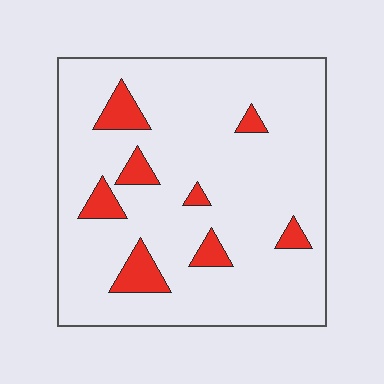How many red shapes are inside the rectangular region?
8.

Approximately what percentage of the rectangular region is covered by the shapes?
Approximately 10%.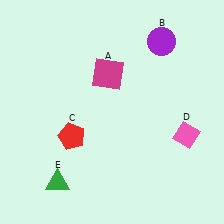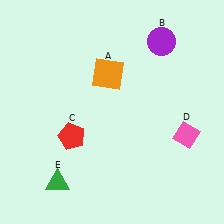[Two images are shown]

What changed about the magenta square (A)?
In Image 1, A is magenta. In Image 2, it changed to orange.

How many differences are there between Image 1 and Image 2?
There is 1 difference between the two images.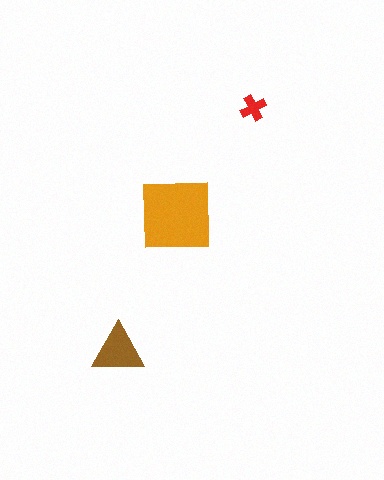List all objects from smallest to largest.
The red cross, the brown triangle, the orange square.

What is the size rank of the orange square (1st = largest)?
1st.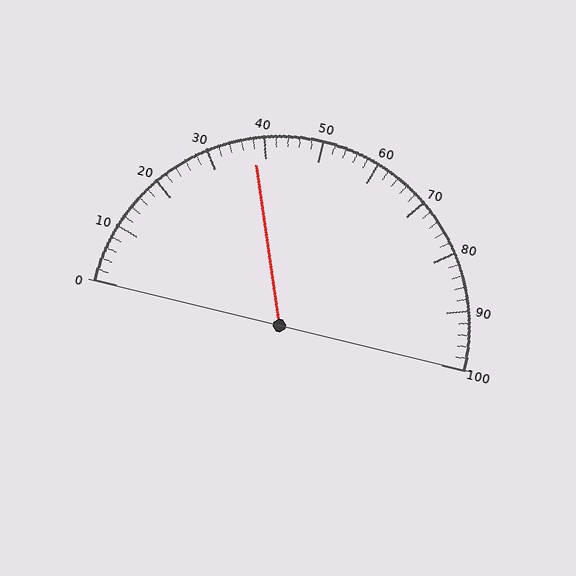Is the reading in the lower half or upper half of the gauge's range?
The reading is in the lower half of the range (0 to 100).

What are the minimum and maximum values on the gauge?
The gauge ranges from 0 to 100.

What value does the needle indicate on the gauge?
The needle indicates approximately 38.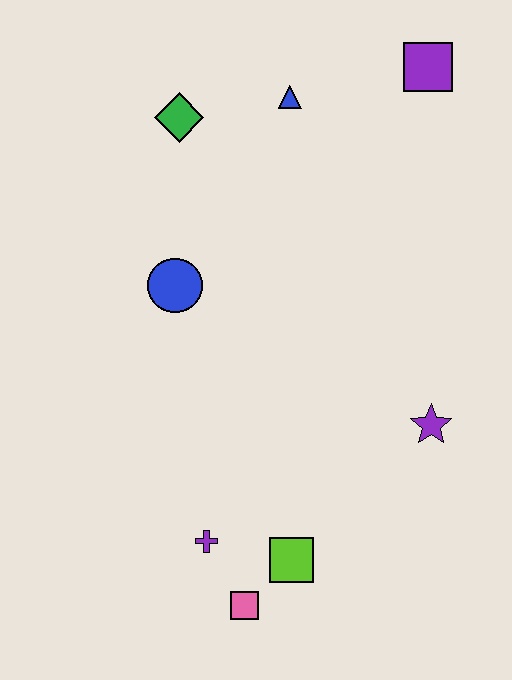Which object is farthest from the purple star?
The green diamond is farthest from the purple star.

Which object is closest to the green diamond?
The blue triangle is closest to the green diamond.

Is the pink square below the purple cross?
Yes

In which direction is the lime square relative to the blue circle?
The lime square is below the blue circle.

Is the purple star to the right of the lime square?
Yes